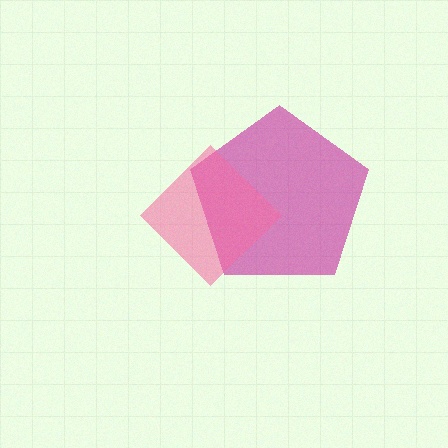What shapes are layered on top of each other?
The layered shapes are: a magenta pentagon, a pink diamond.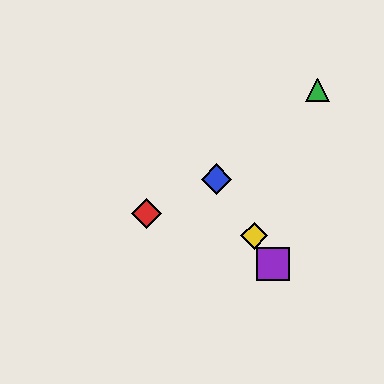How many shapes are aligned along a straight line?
3 shapes (the blue diamond, the yellow diamond, the purple square) are aligned along a straight line.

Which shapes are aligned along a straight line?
The blue diamond, the yellow diamond, the purple square are aligned along a straight line.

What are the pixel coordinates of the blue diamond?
The blue diamond is at (216, 179).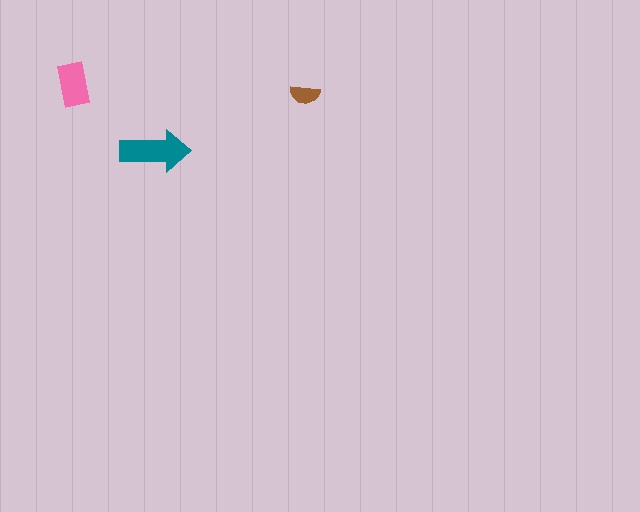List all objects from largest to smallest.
The teal arrow, the pink rectangle, the brown semicircle.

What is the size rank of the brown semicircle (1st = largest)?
3rd.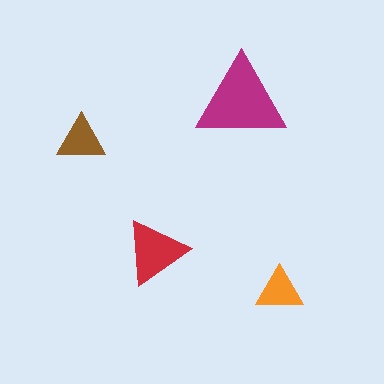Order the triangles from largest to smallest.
the magenta one, the red one, the brown one, the orange one.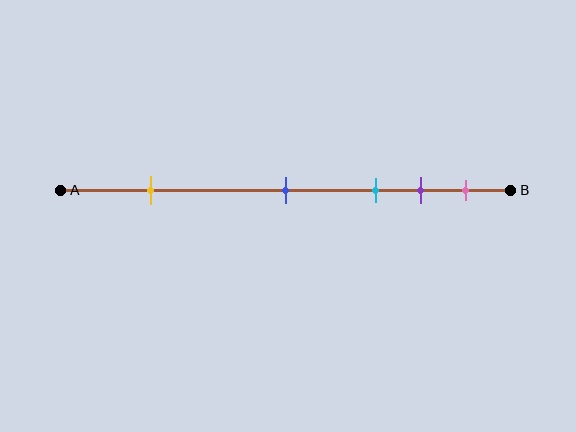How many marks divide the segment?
There are 5 marks dividing the segment.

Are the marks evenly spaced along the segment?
No, the marks are not evenly spaced.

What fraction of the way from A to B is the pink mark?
The pink mark is approximately 90% (0.9) of the way from A to B.